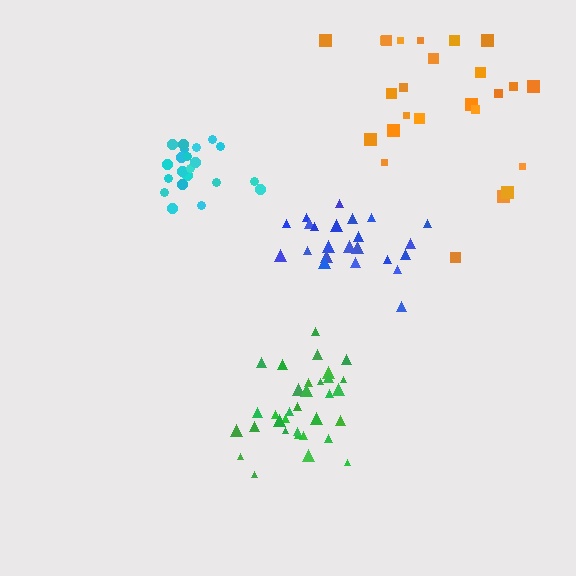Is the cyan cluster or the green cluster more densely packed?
Cyan.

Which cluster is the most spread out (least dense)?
Orange.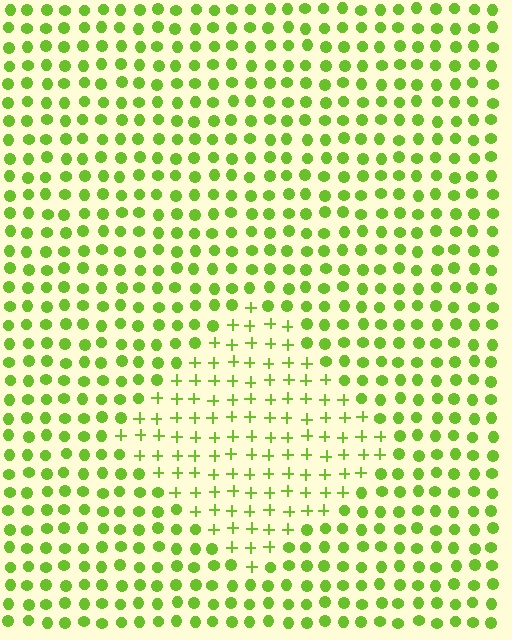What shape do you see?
I see a diamond.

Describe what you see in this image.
The image is filled with small lime elements arranged in a uniform grid. A diamond-shaped region contains plus signs, while the surrounding area contains circles. The boundary is defined purely by the change in element shape.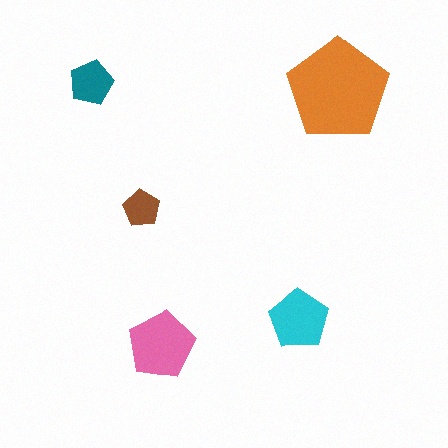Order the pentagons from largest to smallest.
the orange one, the pink one, the cyan one, the teal one, the brown one.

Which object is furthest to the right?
The orange pentagon is rightmost.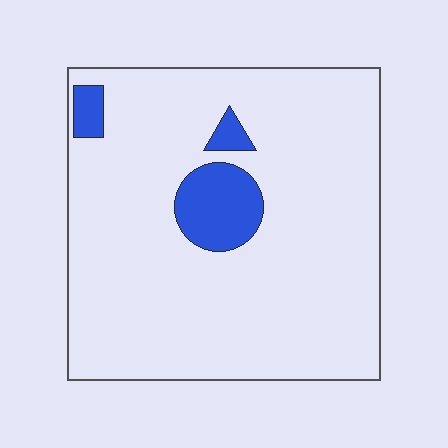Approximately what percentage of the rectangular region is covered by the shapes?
Approximately 10%.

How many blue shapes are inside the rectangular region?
3.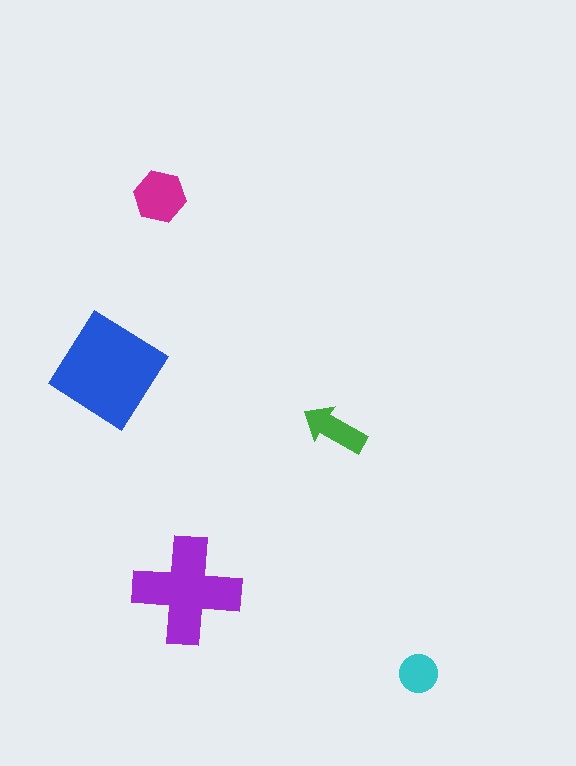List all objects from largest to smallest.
The blue diamond, the purple cross, the magenta hexagon, the green arrow, the cyan circle.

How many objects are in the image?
There are 5 objects in the image.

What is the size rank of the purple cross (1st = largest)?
2nd.